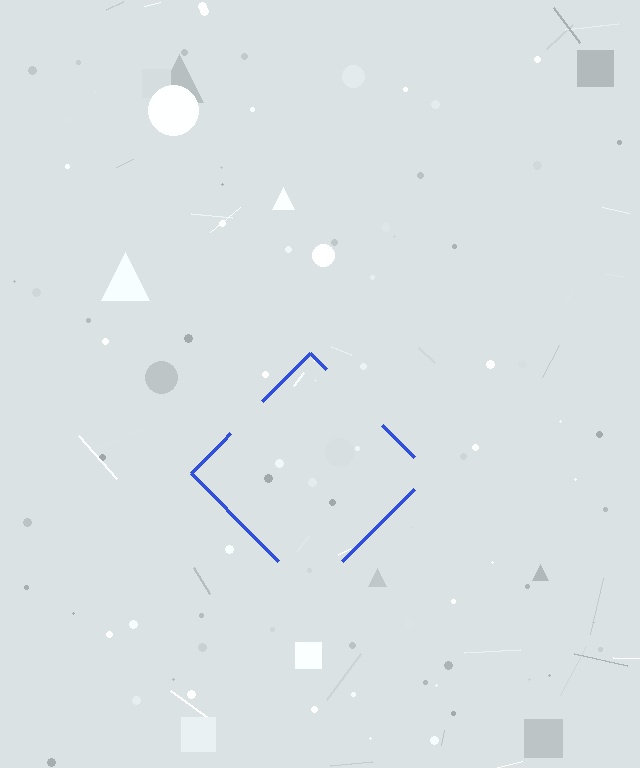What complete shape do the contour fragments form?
The contour fragments form a diamond.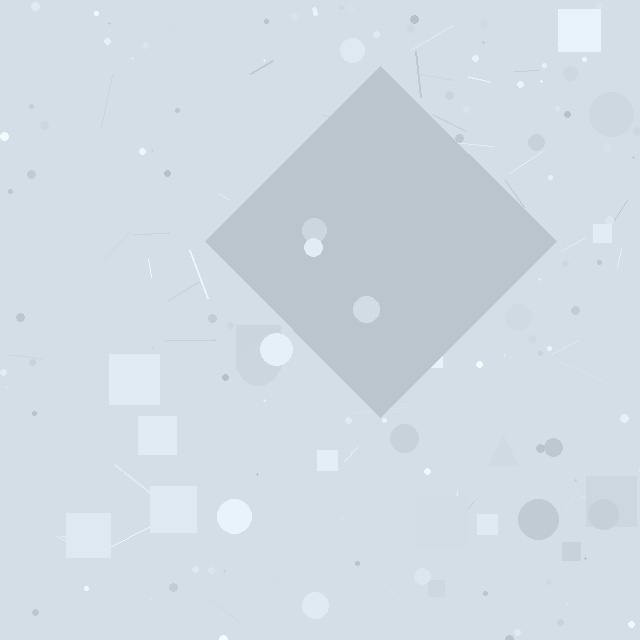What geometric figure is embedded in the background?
A diamond is embedded in the background.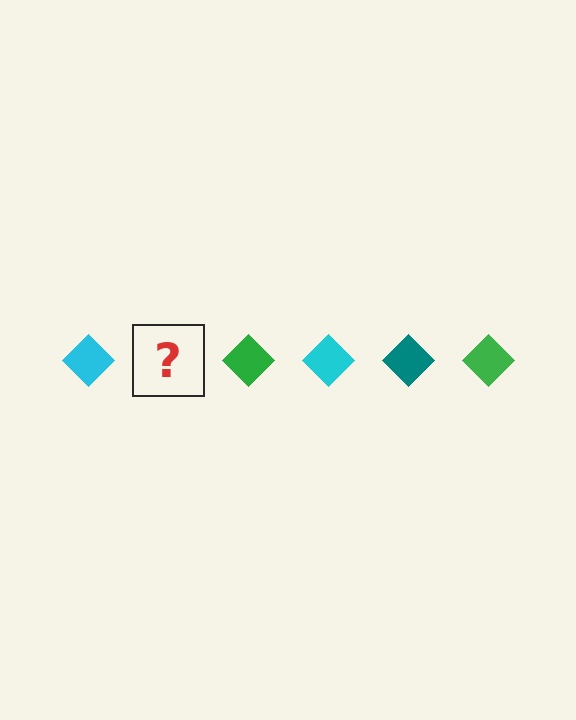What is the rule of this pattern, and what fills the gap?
The rule is that the pattern cycles through cyan, teal, green diamonds. The gap should be filled with a teal diamond.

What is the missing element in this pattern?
The missing element is a teal diamond.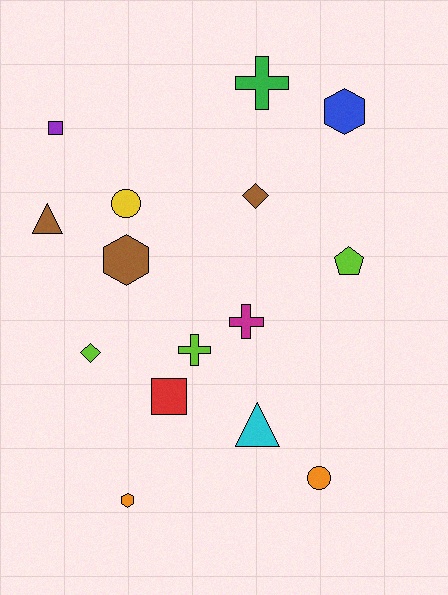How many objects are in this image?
There are 15 objects.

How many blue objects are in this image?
There is 1 blue object.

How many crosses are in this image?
There are 3 crosses.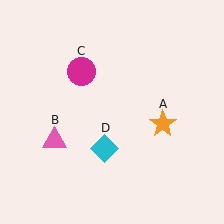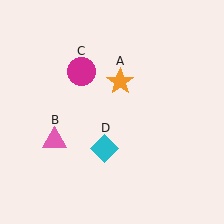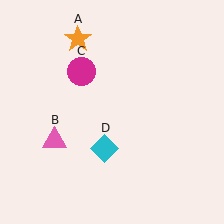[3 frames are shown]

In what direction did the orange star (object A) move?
The orange star (object A) moved up and to the left.